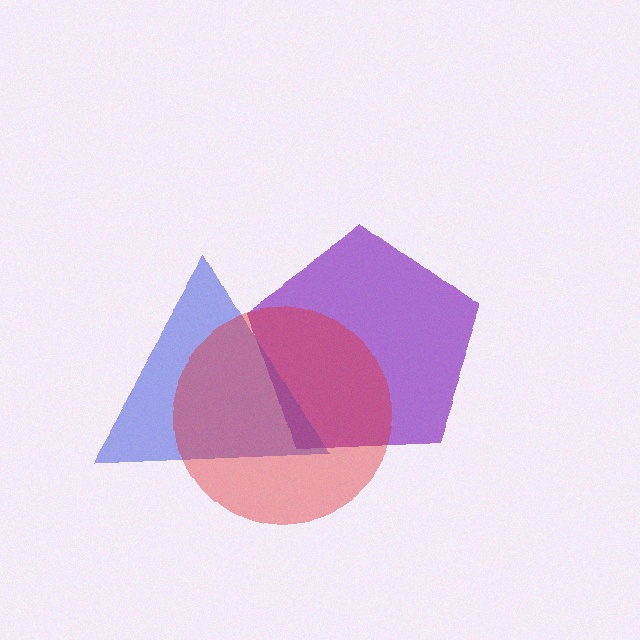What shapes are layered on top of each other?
The layered shapes are: a purple pentagon, a blue triangle, a red circle.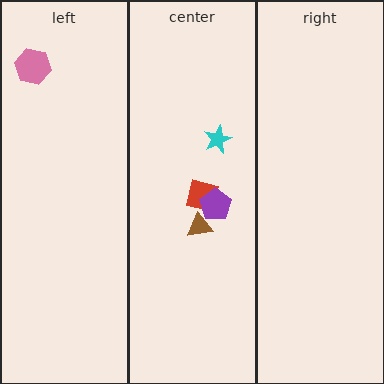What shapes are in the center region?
The red square, the cyan star, the purple pentagon, the brown triangle.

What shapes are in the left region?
The pink hexagon.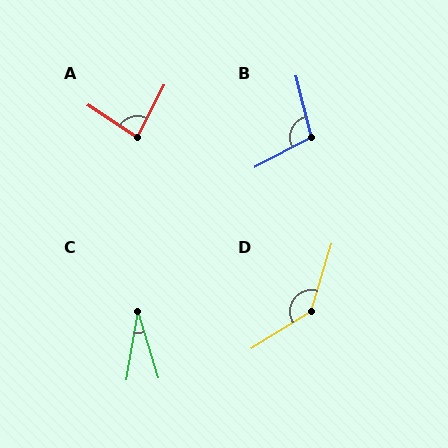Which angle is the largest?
D, at approximately 138 degrees.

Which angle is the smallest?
C, at approximately 27 degrees.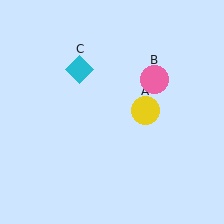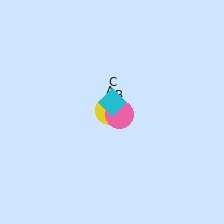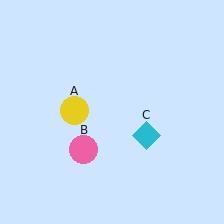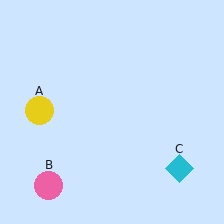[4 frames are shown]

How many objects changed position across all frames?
3 objects changed position: yellow circle (object A), pink circle (object B), cyan diamond (object C).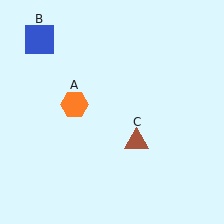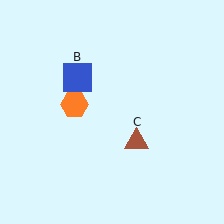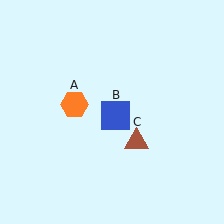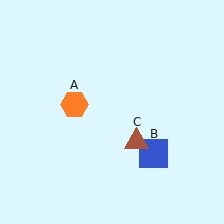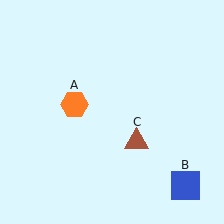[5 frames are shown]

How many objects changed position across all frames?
1 object changed position: blue square (object B).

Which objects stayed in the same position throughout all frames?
Orange hexagon (object A) and brown triangle (object C) remained stationary.